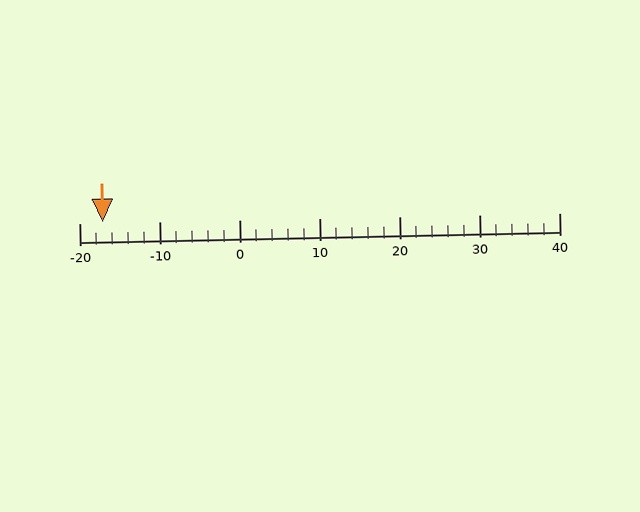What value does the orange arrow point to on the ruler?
The orange arrow points to approximately -17.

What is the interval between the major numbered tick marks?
The major tick marks are spaced 10 units apart.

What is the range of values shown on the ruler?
The ruler shows values from -20 to 40.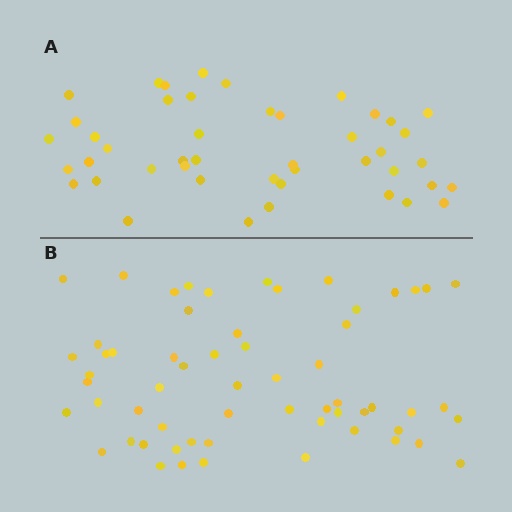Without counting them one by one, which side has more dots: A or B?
Region B (the bottom region) has more dots.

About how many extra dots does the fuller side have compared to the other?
Region B has approximately 15 more dots than region A.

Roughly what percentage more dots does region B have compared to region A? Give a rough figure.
About 35% more.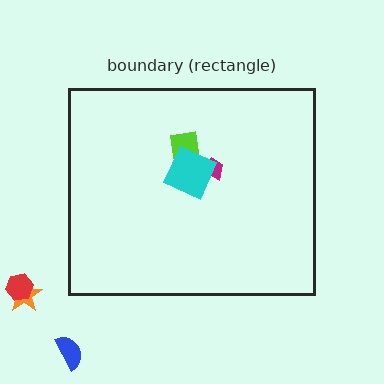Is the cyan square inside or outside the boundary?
Inside.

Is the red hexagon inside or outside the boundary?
Outside.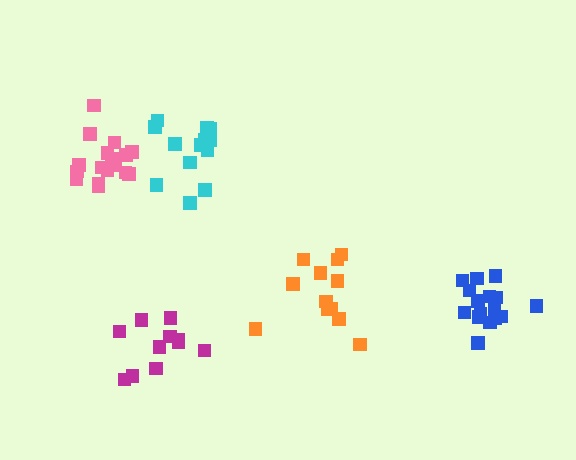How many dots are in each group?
Group 1: 11 dots, Group 2: 13 dots, Group 3: 17 dots, Group 4: 12 dots, Group 5: 16 dots (69 total).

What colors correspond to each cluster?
The clusters are colored: magenta, cyan, pink, orange, blue.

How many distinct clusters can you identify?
There are 5 distinct clusters.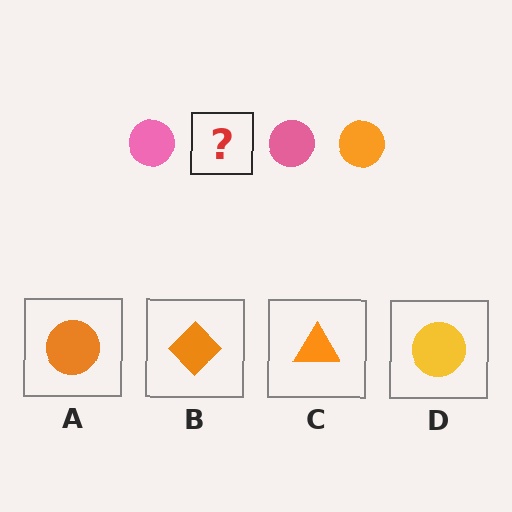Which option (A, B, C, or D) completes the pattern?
A.